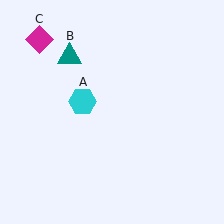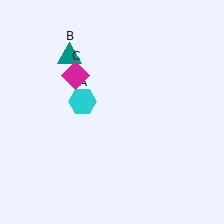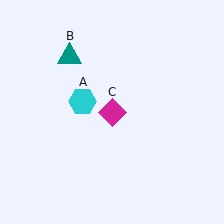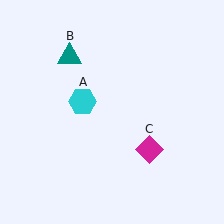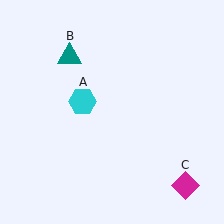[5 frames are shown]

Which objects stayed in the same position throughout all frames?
Cyan hexagon (object A) and teal triangle (object B) remained stationary.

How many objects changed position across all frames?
1 object changed position: magenta diamond (object C).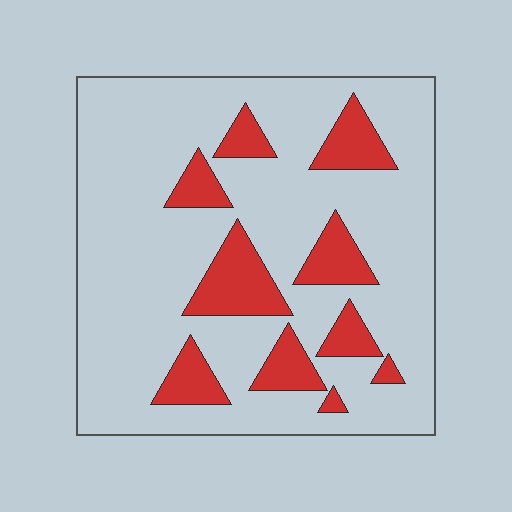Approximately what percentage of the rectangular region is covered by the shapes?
Approximately 20%.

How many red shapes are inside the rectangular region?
10.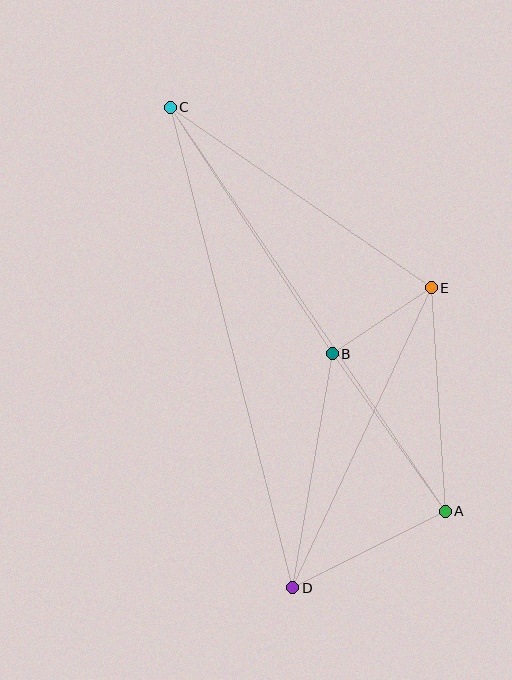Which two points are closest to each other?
Points B and E are closest to each other.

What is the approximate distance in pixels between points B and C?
The distance between B and C is approximately 295 pixels.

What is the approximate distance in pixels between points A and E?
The distance between A and E is approximately 224 pixels.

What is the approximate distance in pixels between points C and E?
The distance between C and E is approximately 317 pixels.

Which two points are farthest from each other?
Points C and D are farthest from each other.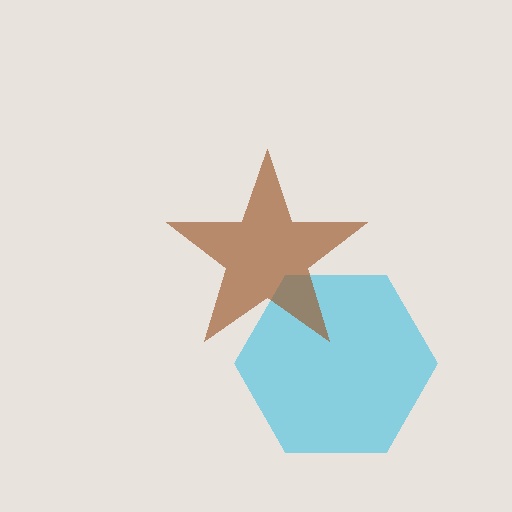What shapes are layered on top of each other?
The layered shapes are: a cyan hexagon, a brown star.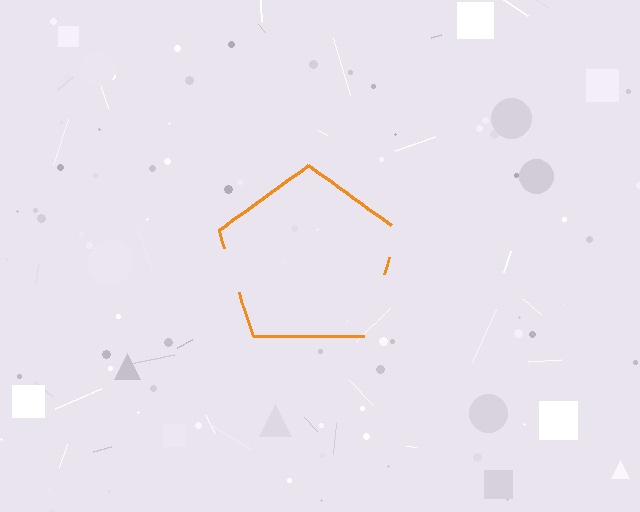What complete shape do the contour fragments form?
The contour fragments form a pentagon.